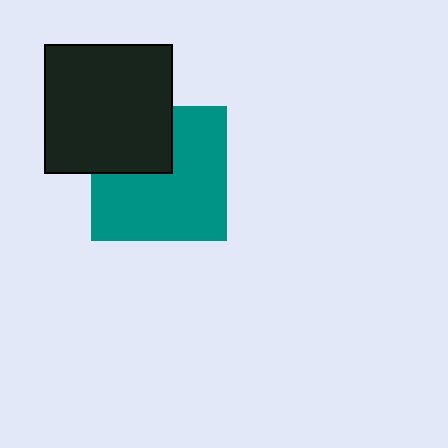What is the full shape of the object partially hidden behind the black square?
The partially hidden object is a teal square.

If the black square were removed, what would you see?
You would see the complete teal square.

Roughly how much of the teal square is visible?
Most of it is visible (roughly 70%).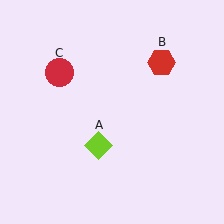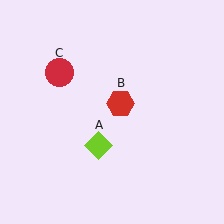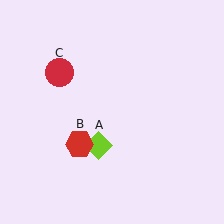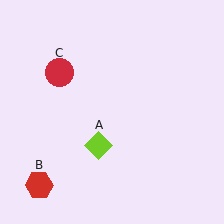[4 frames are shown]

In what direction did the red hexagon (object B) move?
The red hexagon (object B) moved down and to the left.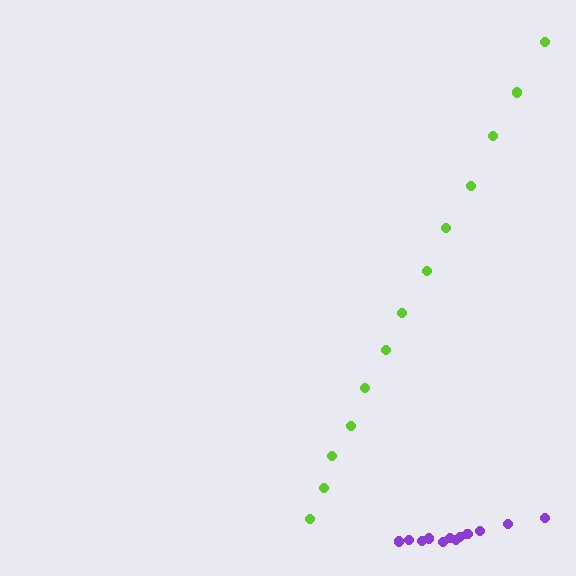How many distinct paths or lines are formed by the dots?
There are 2 distinct paths.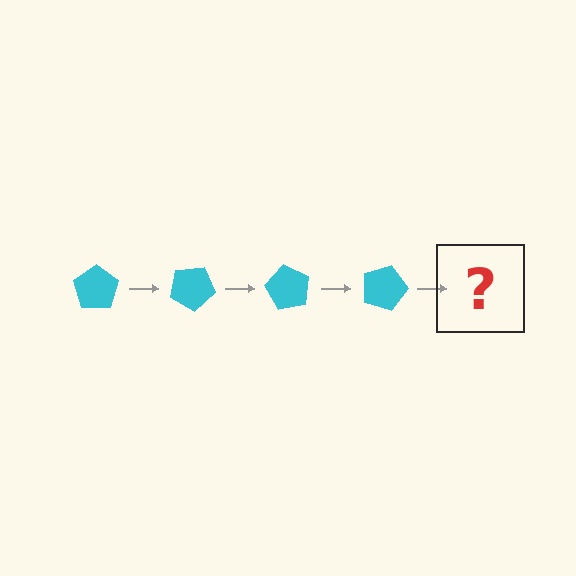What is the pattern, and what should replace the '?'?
The pattern is that the pentagon rotates 30 degrees each step. The '?' should be a cyan pentagon rotated 120 degrees.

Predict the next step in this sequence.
The next step is a cyan pentagon rotated 120 degrees.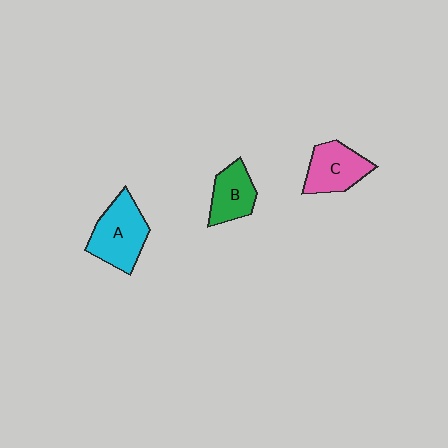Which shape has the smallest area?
Shape B (green).